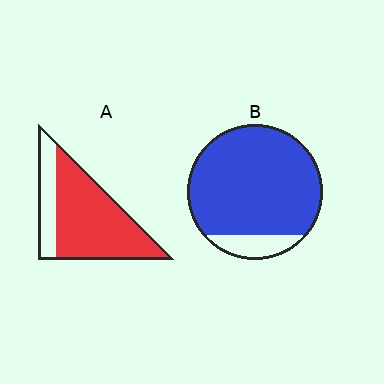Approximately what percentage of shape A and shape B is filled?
A is approximately 75% and B is approximately 85%.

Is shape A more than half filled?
Yes.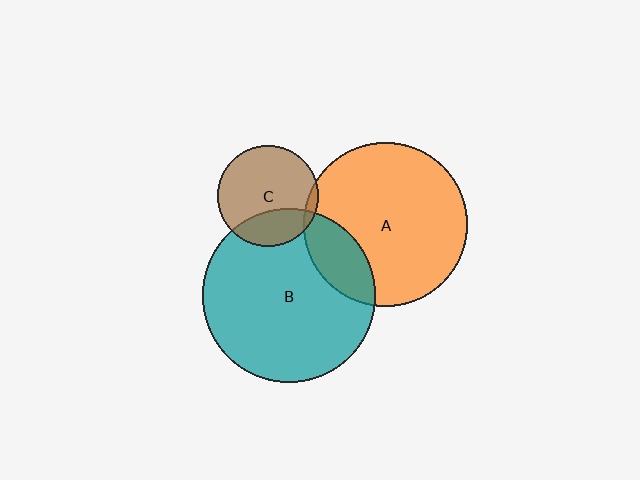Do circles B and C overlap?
Yes.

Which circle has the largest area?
Circle B (teal).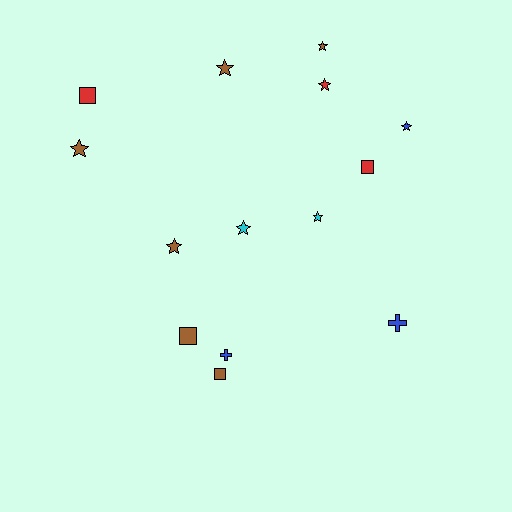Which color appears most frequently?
Brown, with 6 objects.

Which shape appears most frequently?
Star, with 8 objects.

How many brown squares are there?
There are 2 brown squares.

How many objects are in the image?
There are 14 objects.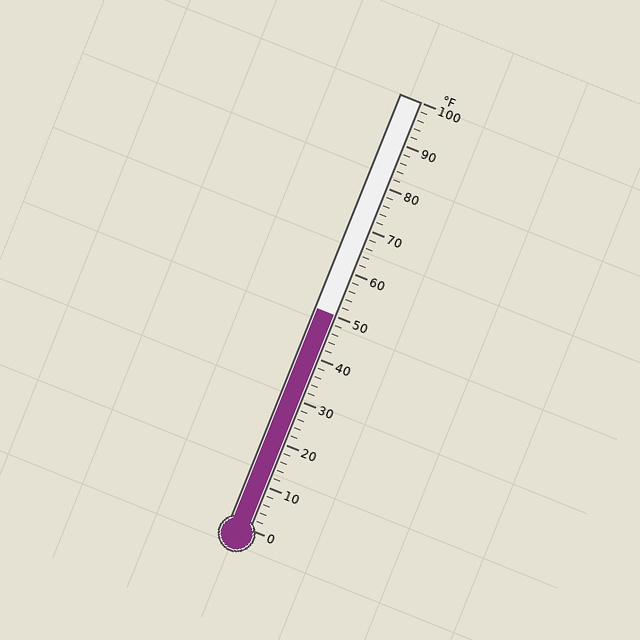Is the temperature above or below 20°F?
The temperature is above 20°F.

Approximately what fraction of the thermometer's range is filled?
The thermometer is filled to approximately 50% of its range.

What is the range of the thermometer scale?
The thermometer scale ranges from 0°F to 100°F.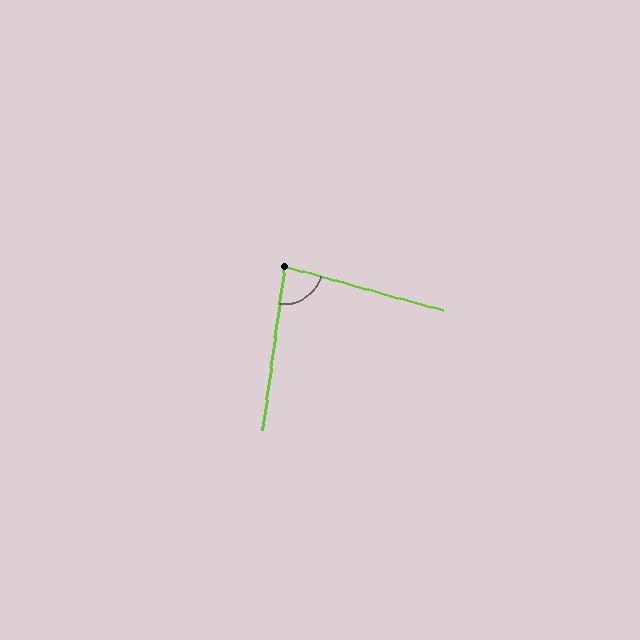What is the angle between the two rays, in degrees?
Approximately 82 degrees.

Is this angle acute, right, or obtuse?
It is acute.